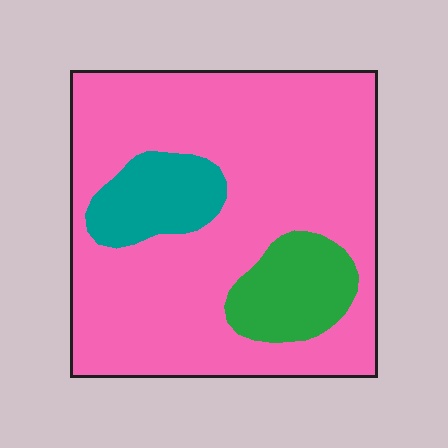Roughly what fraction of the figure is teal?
Teal takes up about one tenth (1/10) of the figure.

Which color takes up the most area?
Pink, at roughly 80%.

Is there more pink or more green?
Pink.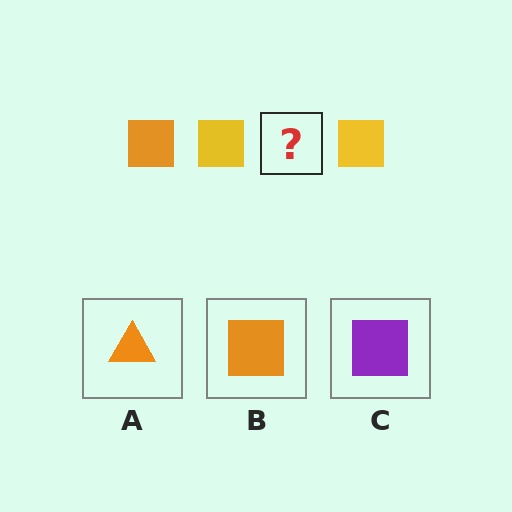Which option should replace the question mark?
Option B.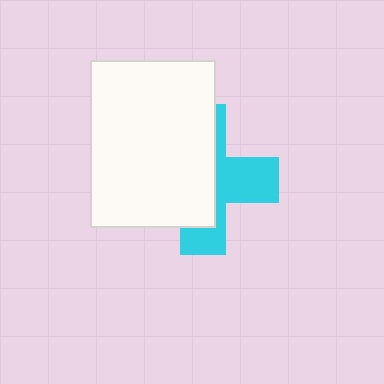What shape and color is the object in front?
The object in front is a white rectangle.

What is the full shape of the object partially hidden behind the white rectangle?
The partially hidden object is a cyan cross.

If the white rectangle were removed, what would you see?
You would see the complete cyan cross.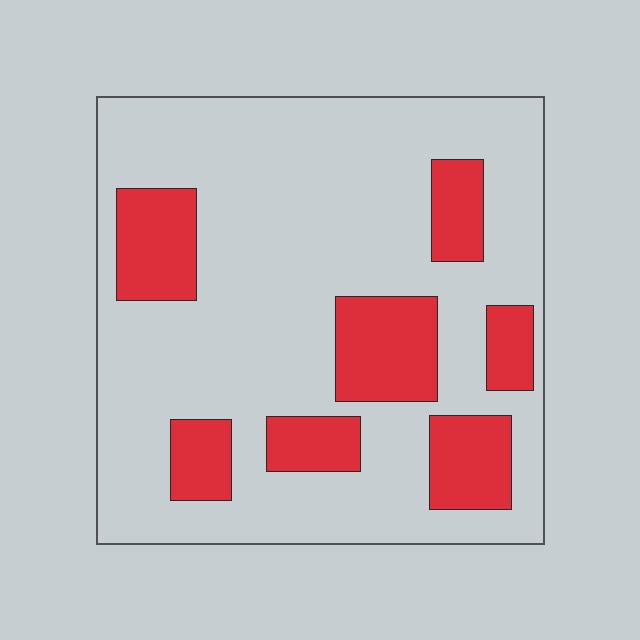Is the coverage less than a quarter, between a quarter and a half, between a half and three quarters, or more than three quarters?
Less than a quarter.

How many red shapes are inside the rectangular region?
7.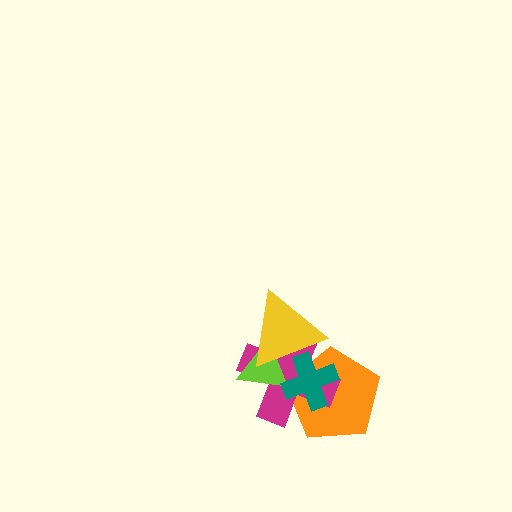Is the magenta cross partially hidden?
Yes, it is partially covered by another shape.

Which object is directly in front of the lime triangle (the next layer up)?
The teal cross is directly in front of the lime triangle.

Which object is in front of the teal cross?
The yellow triangle is in front of the teal cross.